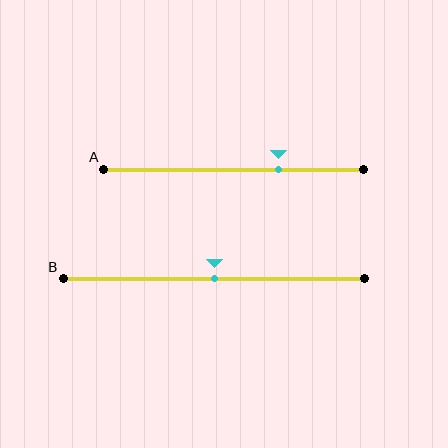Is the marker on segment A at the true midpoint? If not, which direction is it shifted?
No, the marker on segment A is shifted to the right by about 17% of the segment length.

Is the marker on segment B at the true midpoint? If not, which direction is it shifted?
Yes, the marker on segment B is at the true midpoint.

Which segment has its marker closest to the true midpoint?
Segment B has its marker closest to the true midpoint.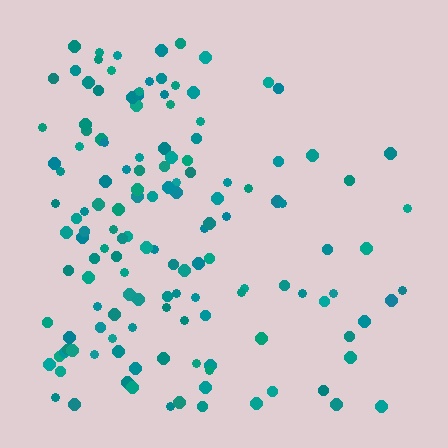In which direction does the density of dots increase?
From right to left, with the left side densest.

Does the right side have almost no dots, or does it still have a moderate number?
Still a moderate number, just noticeably fewer than the left.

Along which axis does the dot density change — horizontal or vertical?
Horizontal.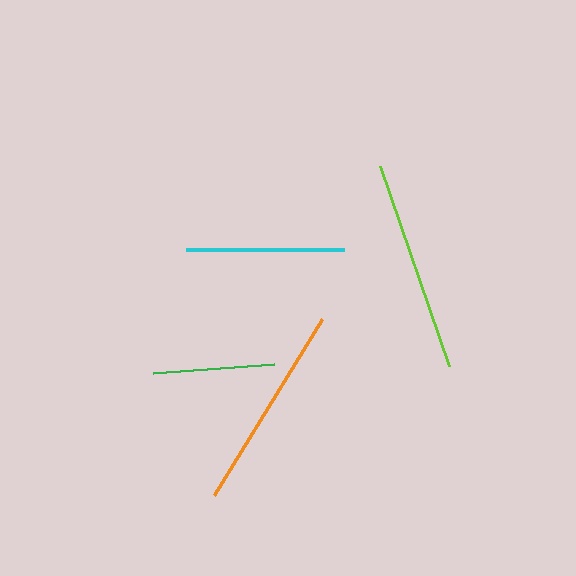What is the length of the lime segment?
The lime segment is approximately 211 pixels long.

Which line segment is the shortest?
The green line is the shortest at approximately 121 pixels.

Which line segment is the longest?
The lime line is the longest at approximately 211 pixels.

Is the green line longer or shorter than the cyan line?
The cyan line is longer than the green line.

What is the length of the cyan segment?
The cyan segment is approximately 159 pixels long.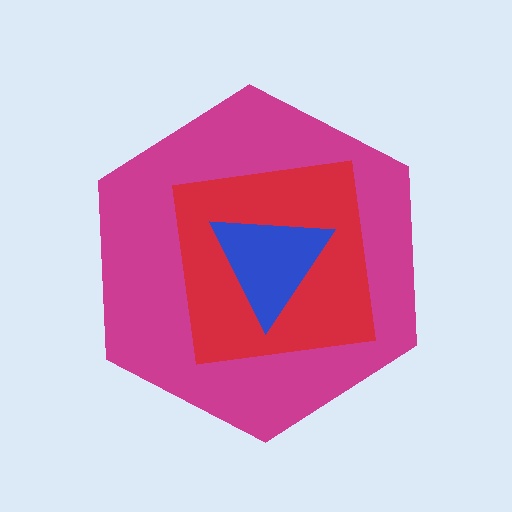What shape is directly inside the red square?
The blue triangle.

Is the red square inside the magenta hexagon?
Yes.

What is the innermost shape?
The blue triangle.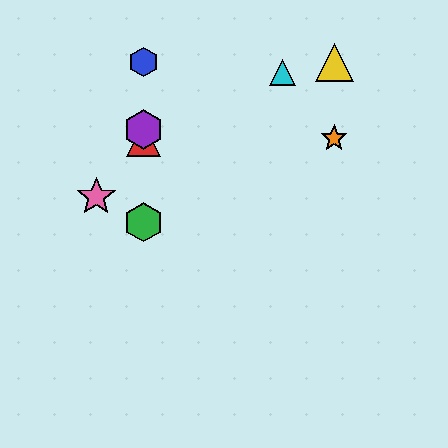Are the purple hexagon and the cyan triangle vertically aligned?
No, the purple hexagon is at x≈143 and the cyan triangle is at x≈283.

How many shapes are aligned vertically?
4 shapes (the red triangle, the blue hexagon, the green hexagon, the purple hexagon) are aligned vertically.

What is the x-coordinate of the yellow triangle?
The yellow triangle is at x≈334.